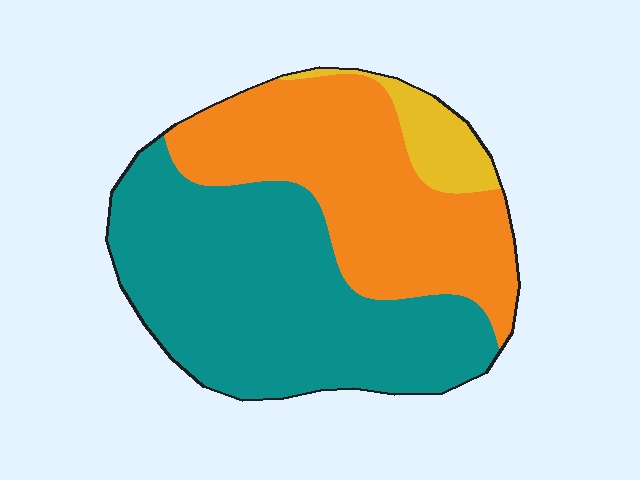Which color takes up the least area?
Yellow, at roughly 5%.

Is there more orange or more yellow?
Orange.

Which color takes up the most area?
Teal, at roughly 55%.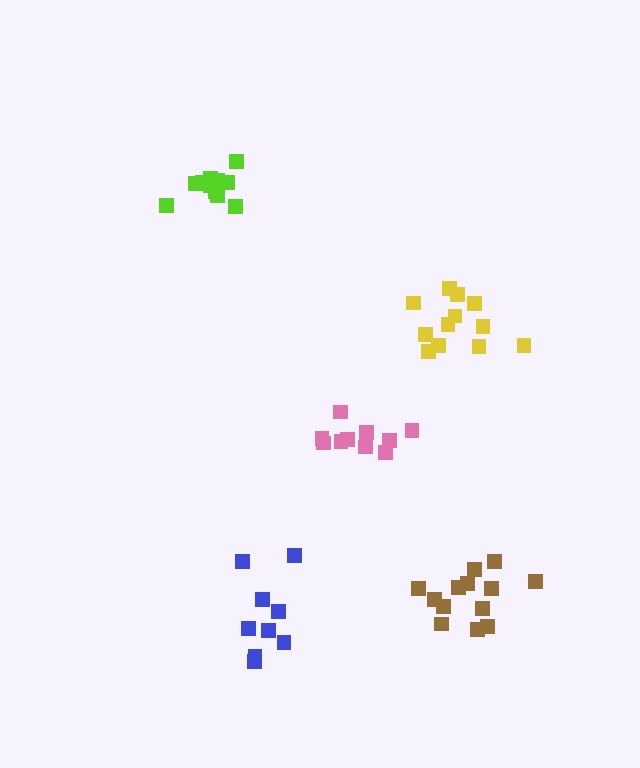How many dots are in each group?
Group 1: 9 dots, Group 2: 11 dots, Group 3: 10 dots, Group 4: 13 dots, Group 5: 12 dots (55 total).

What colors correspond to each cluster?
The clusters are colored: blue, lime, pink, brown, yellow.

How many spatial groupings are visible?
There are 5 spatial groupings.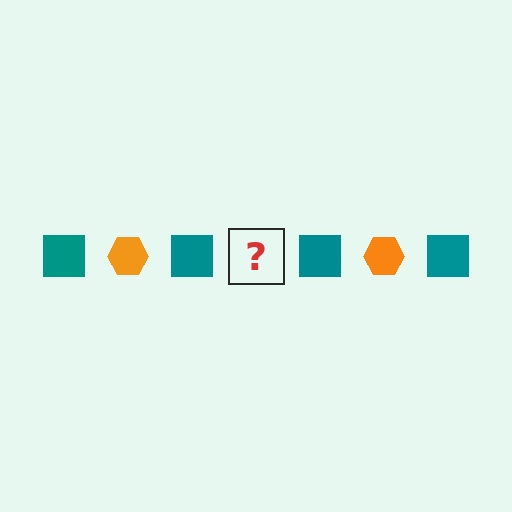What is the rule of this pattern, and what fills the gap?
The rule is that the pattern alternates between teal square and orange hexagon. The gap should be filled with an orange hexagon.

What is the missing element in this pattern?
The missing element is an orange hexagon.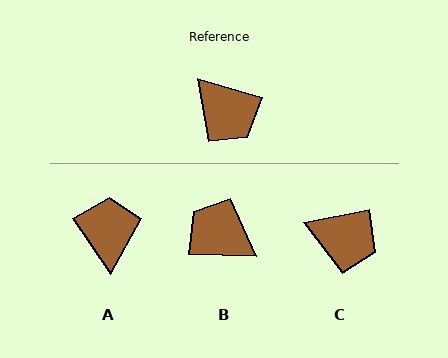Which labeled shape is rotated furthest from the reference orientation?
B, about 166 degrees away.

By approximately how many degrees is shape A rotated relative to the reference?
Approximately 141 degrees counter-clockwise.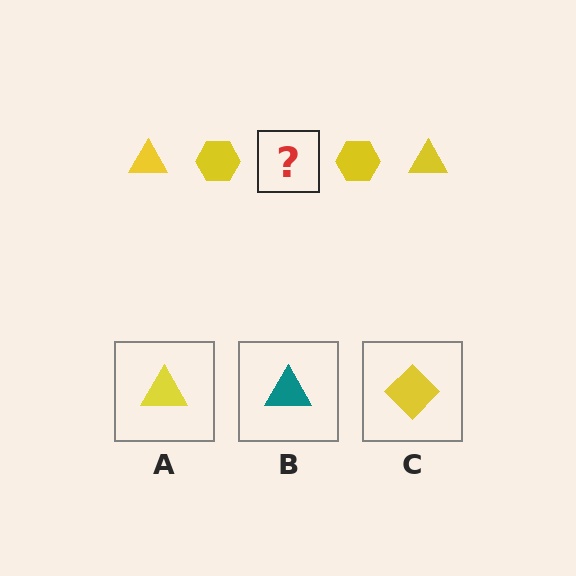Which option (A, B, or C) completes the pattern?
A.